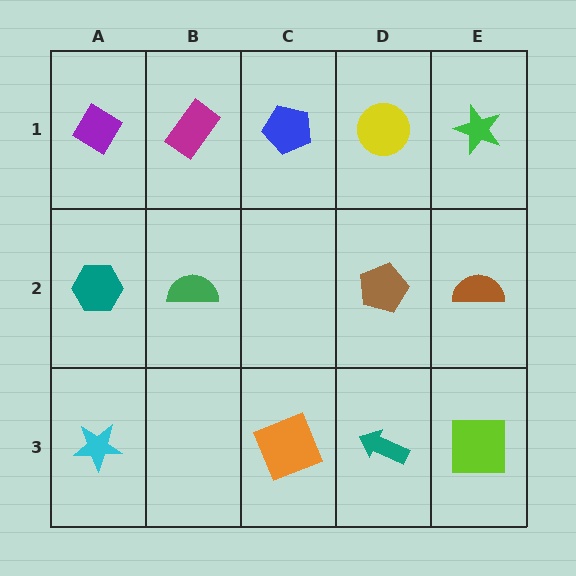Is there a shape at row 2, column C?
No, that cell is empty.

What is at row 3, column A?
A cyan star.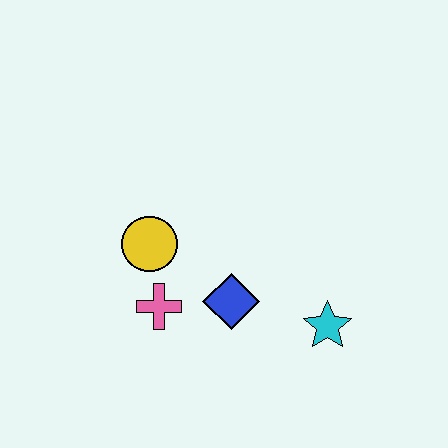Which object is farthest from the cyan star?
The yellow circle is farthest from the cyan star.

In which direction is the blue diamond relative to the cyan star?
The blue diamond is to the left of the cyan star.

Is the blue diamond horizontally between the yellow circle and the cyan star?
Yes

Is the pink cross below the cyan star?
No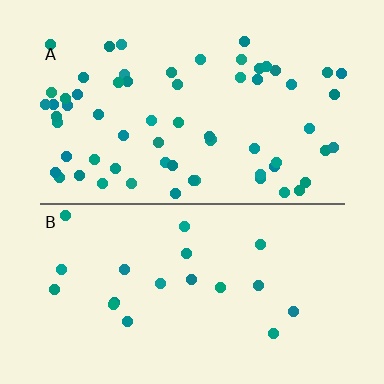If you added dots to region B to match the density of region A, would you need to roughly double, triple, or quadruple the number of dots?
Approximately triple.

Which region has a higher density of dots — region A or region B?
A (the top).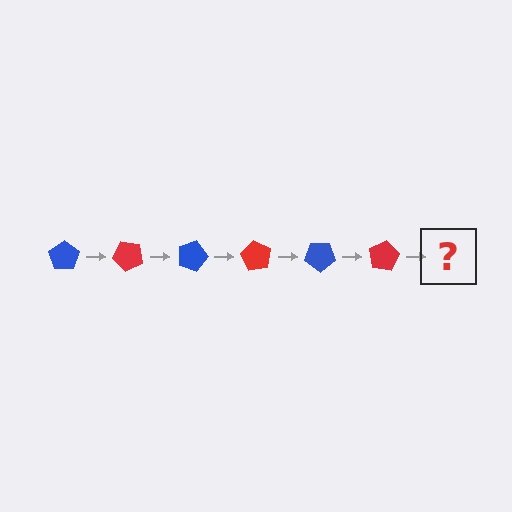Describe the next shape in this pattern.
It should be a blue pentagon, rotated 270 degrees from the start.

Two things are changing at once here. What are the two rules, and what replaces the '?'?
The two rules are that it rotates 45 degrees each step and the color cycles through blue and red. The '?' should be a blue pentagon, rotated 270 degrees from the start.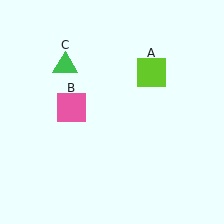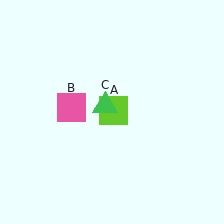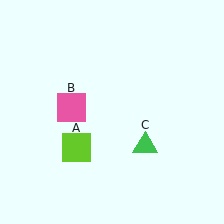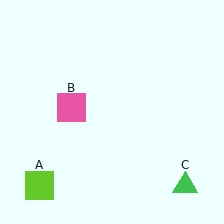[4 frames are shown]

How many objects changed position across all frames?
2 objects changed position: lime square (object A), green triangle (object C).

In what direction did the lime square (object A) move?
The lime square (object A) moved down and to the left.